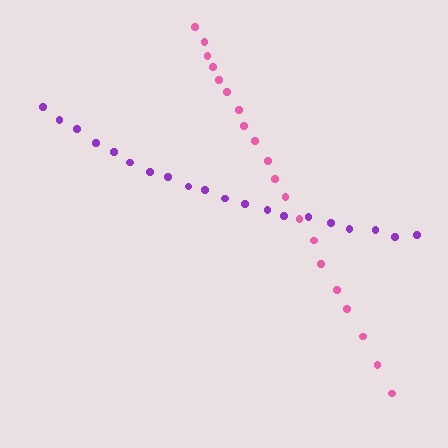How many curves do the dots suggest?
There are 2 distinct paths.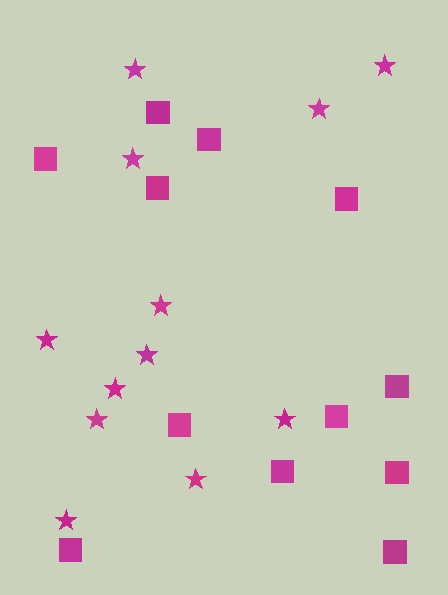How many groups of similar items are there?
There are 2 groups: one group of stars (12) and one group of squares (12).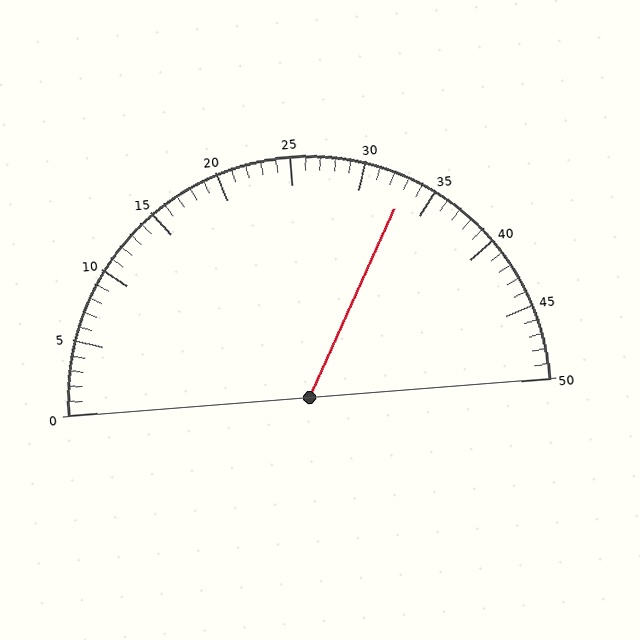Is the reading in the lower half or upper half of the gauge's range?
The reading is in the upper half of the range (0 to 50).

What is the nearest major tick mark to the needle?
The nearest major tick mark is 35.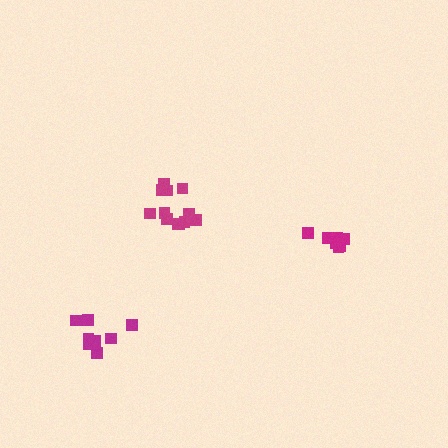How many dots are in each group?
Group 1: 8 dots, Group 2: 7 dots, Group 3: 12 dots (27 total).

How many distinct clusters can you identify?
There are 3 distinct clusters.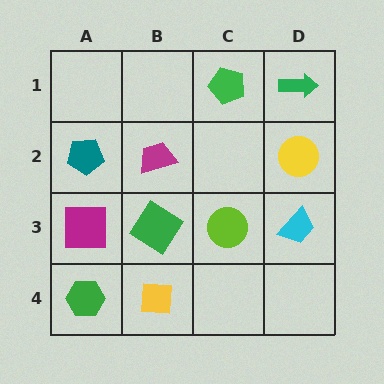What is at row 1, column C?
A green pentagon.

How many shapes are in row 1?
2 shapes.